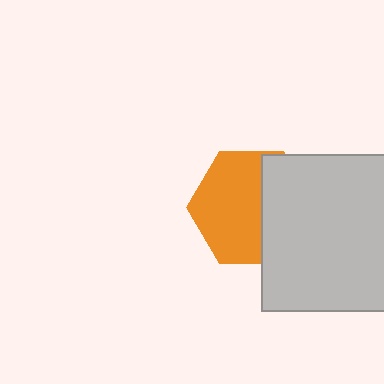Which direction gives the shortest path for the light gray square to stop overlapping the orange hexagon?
Moving right gives the shortest separation.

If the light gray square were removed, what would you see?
You would see the complete orange hexagon.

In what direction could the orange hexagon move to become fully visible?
The orange hexagon could move left. That would shift it out from behind the light gray square entirely.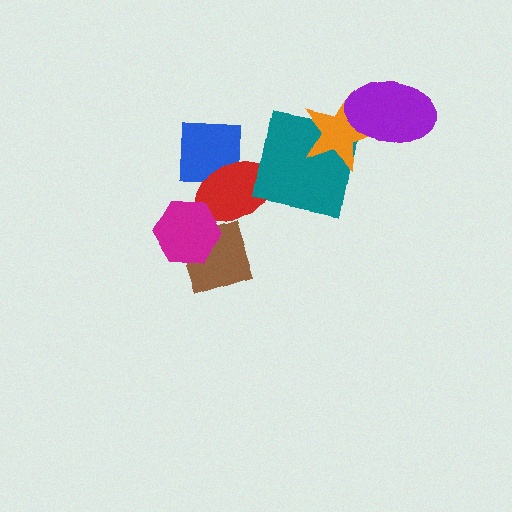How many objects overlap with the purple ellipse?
1 object overlaps with the purple ellipse.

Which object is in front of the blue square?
The red ellipse is in front of the blue square.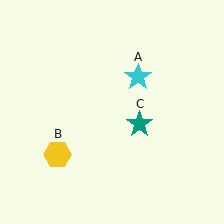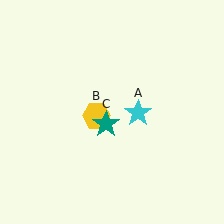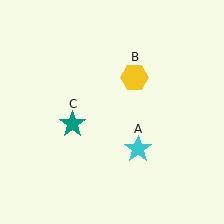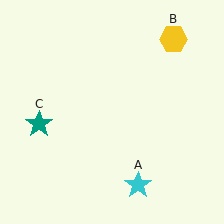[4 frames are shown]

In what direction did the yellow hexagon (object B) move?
The yellow hexagon (object B) moved up and to the right.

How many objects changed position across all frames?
3 objects changed position: cyan star (object A), yellow hexagon (object B), teal star (object C).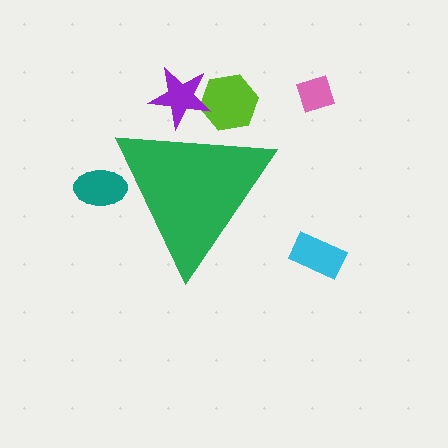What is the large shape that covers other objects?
A green triangle.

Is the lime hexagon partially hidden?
Yes, the lime hexagon is partially hidden behind the green triangle.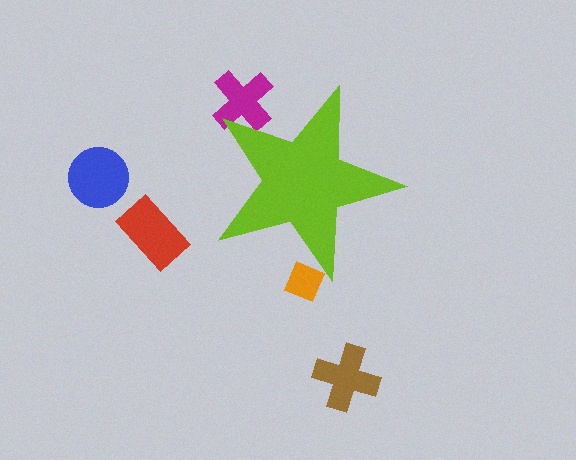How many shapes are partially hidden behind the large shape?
2 shapes are partially hidden.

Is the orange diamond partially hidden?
Yes, the orange diamond is partially hidden behind the lime star.